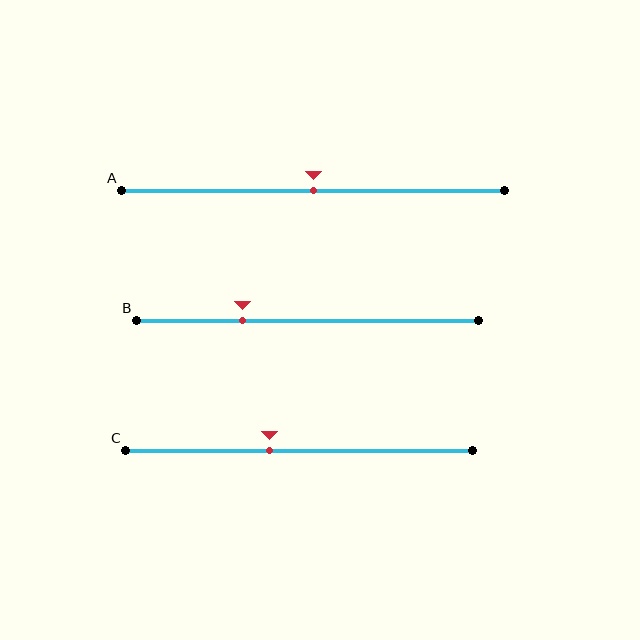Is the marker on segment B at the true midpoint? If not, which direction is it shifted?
No, the marker on segment B is shifted to the left by about 19% of the segment length.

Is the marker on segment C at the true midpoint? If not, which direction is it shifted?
No, the marker on segment C is shifted to the left by about 9% of the segment length.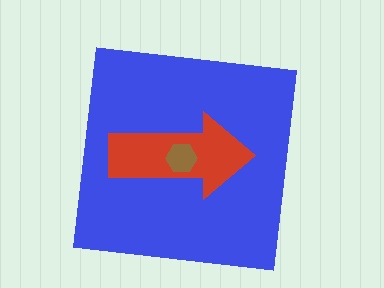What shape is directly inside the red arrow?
The brown hexagon.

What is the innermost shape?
The brown hexagon.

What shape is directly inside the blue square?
The red arrow.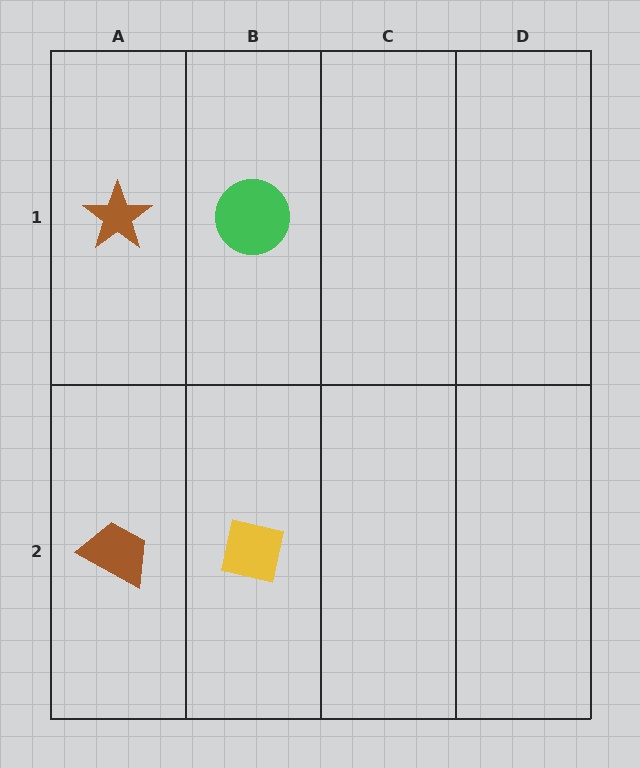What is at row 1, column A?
A brown star.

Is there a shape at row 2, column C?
No, that cell is empty.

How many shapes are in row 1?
2 shapes.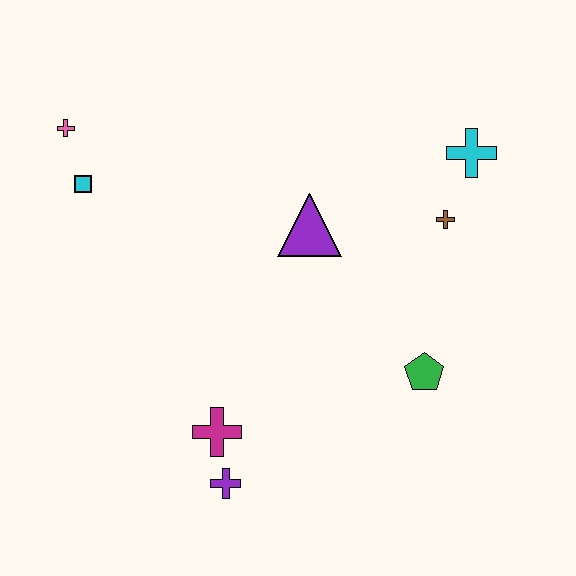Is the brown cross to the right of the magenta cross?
Yes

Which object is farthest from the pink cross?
The green pentagon is farthest from the pink cross.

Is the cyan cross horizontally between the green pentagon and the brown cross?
No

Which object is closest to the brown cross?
The cyan cross is closest to the brown cross.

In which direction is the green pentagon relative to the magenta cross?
The green pentagon is to the right of the magenta cross.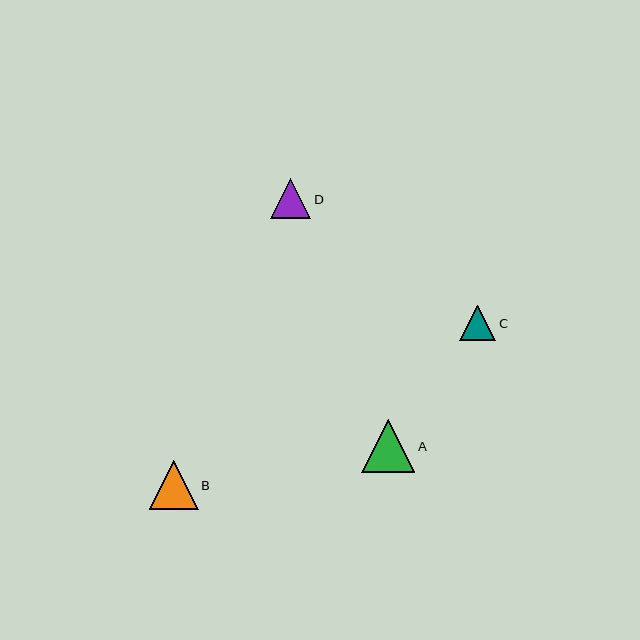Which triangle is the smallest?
Triangle C is the smallest with a size of approximately 36 pixels.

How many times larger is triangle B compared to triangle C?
Triangle B is approximately 1.4 times the size of triangle C.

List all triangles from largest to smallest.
From largest to smallest: A, B, D, C.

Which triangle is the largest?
Triangle A is the largest with a size of approximately 53 pixels.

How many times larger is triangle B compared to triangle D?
Triangle B is approximately 1.2 times the size of triangle D.